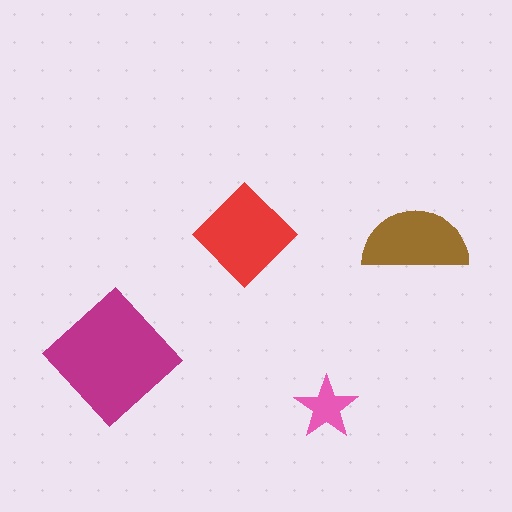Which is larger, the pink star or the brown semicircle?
The brown semicircle.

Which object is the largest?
The magenta diamond.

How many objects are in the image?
There are 4 objects in the image.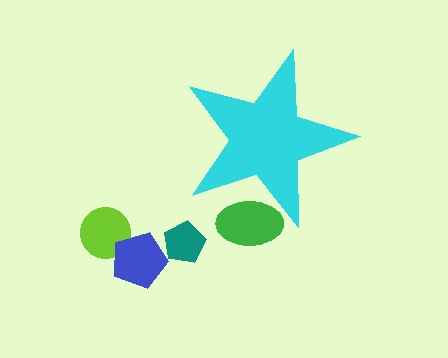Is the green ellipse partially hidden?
Yes, the green ellipse is partially hidden behind the cyan star.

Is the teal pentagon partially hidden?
No, the teal pentagon is fully visible.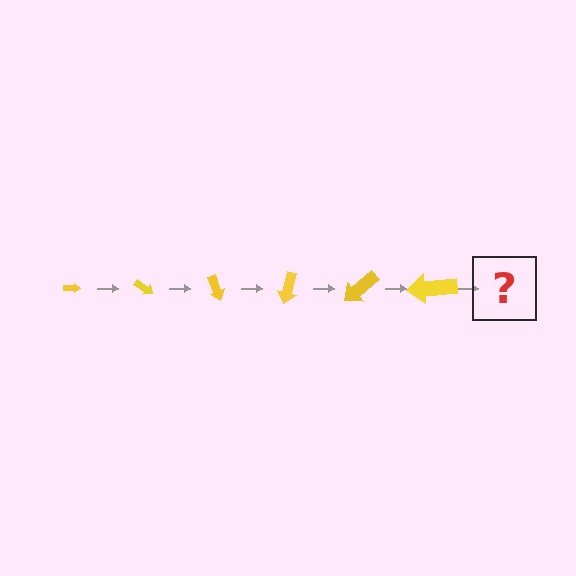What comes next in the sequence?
The next element should be an arrow, larger than the previous one and rotated 210 degrees from the start.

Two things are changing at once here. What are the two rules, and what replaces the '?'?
The two rules are that the arrow grows larger each step and it rotates 35 degrees each step. The '?' should be an arrow, larger than the previous one and rotated 210 degrees from the start.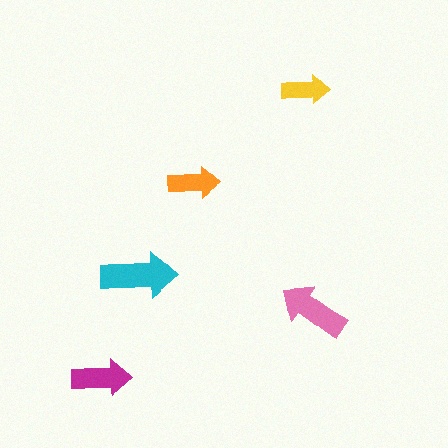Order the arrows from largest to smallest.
the cyan one, the pink one, the magenta one, the orange one, the yellow one.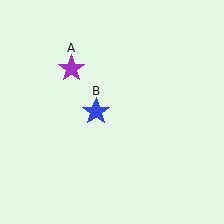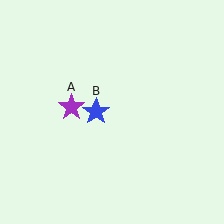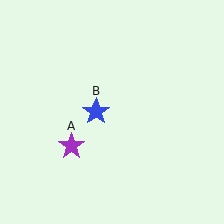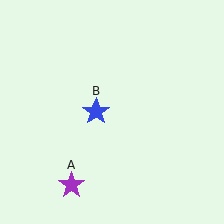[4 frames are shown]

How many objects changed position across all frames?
1 object changed position: purple star (object A).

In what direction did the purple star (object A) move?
The purple star (object A) moved down.